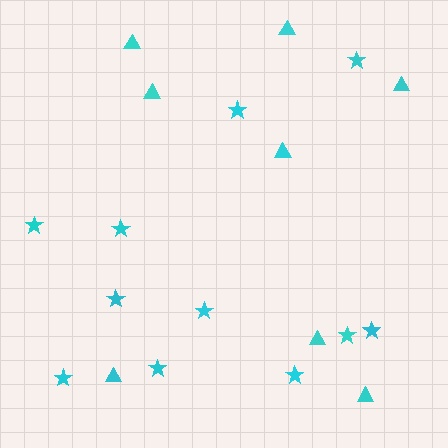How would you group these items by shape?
There are 2 groups: one group of triangles (8) and one group of stars (11).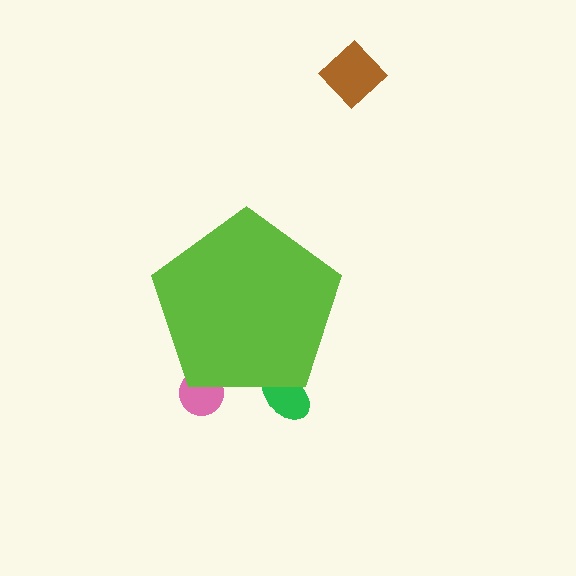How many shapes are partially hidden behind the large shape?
2 shapes are partially hidden.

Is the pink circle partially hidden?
Yes, the pink circle is partially hidden behind the lime pentagon.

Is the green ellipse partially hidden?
Yes, the green ellipse is partially hidden behind the lime pentagon.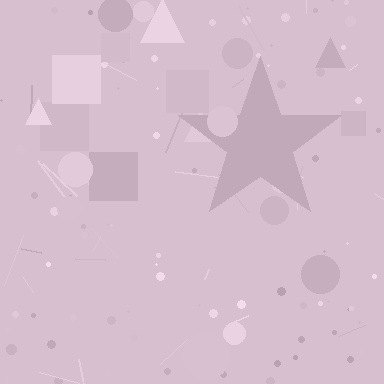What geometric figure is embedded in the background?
A star is embedded in the background.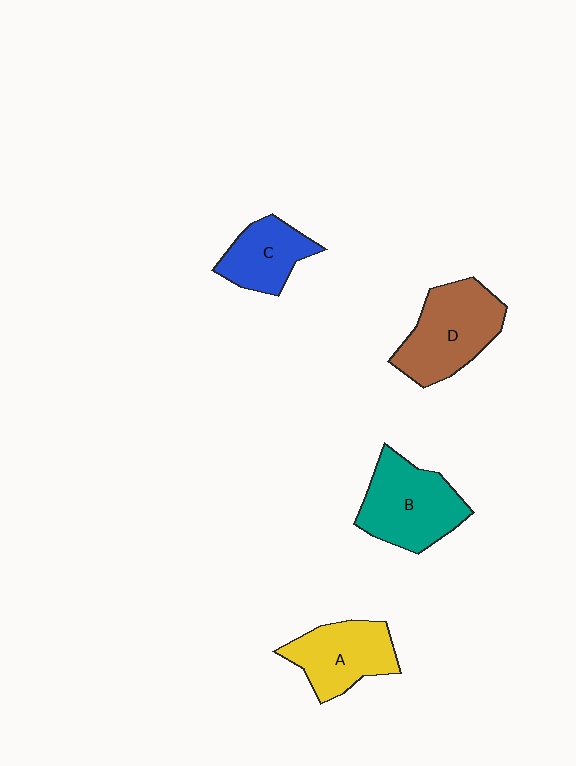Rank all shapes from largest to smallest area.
From largest to smallest: D (brown), B (teal), A (yellow), C (blue).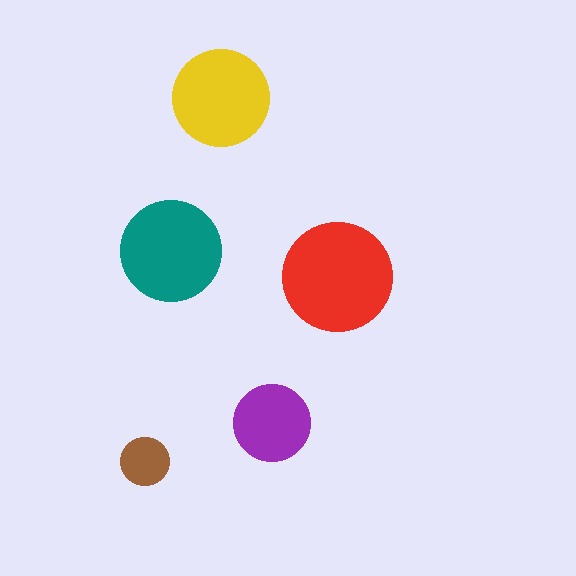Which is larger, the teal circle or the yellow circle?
The teal one.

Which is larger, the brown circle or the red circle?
The red one.